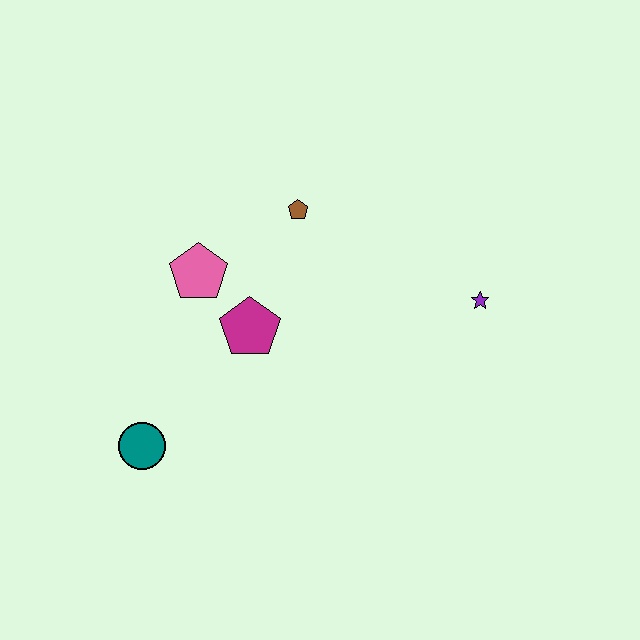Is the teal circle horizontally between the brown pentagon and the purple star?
No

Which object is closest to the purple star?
The brown pentagon is closest to the purple star.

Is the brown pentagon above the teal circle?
Yes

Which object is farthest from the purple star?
The teal circle is farthest from the purple star.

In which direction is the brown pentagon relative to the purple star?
The brown pentagon is to the left of the purple star.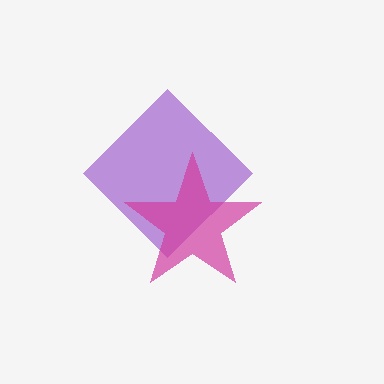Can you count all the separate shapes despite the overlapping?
Yes, there are 2 separate shapes.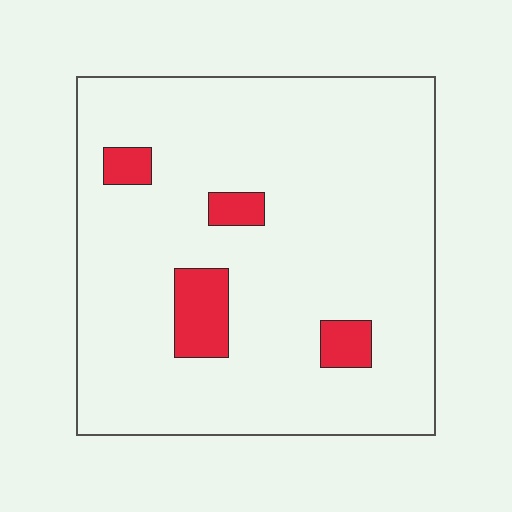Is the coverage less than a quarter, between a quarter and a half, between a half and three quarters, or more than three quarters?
Less than a quarter.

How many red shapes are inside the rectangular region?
4.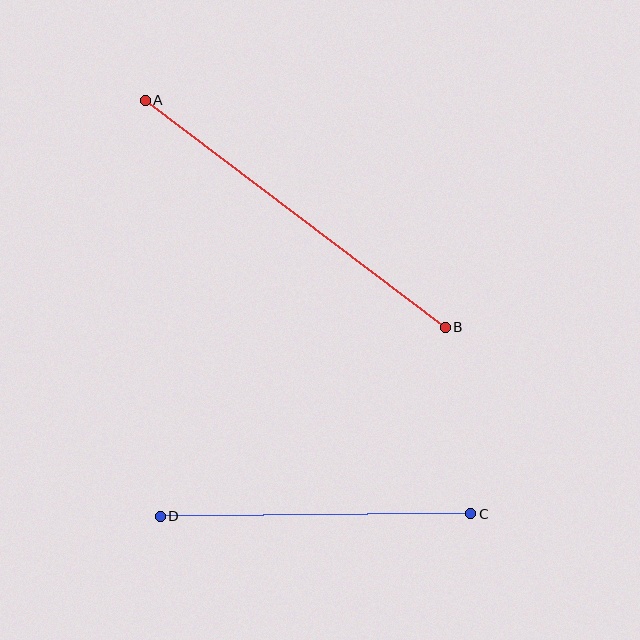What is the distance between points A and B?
The distance is approximately 376 pixels.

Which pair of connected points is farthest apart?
Points A and B are farthest apart.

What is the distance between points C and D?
The distance is approximately 310 pixels.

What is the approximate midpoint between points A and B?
The midpoint is at approximately (295, 214) pixels.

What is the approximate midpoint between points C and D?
The midpoint is at approximately (316, 515) pixels.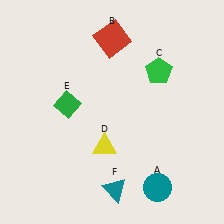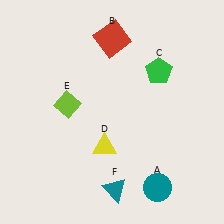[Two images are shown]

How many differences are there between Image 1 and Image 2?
There is 1 difference between the two images.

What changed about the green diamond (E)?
In Image 1, E is green. In Image 2, it changed to lime.